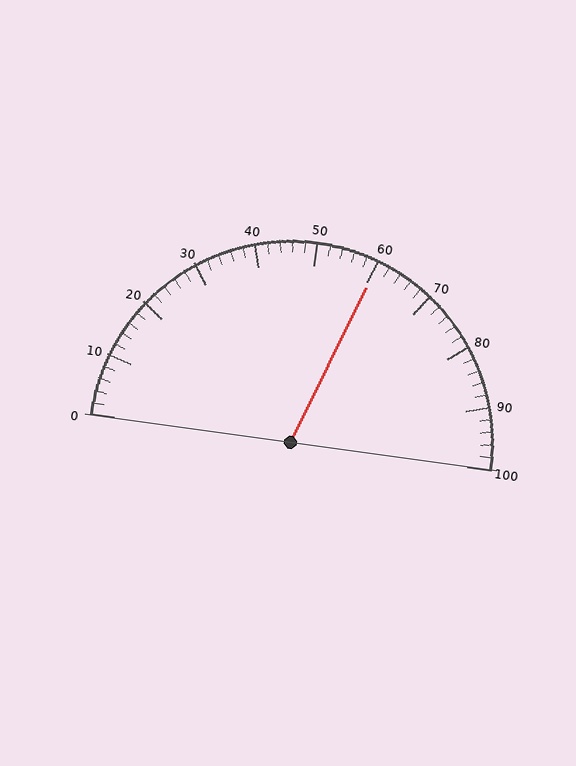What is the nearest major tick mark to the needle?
The nearest major tick mark is 60.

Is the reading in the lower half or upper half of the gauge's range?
The reading is in the upper half of the range (0 to 100).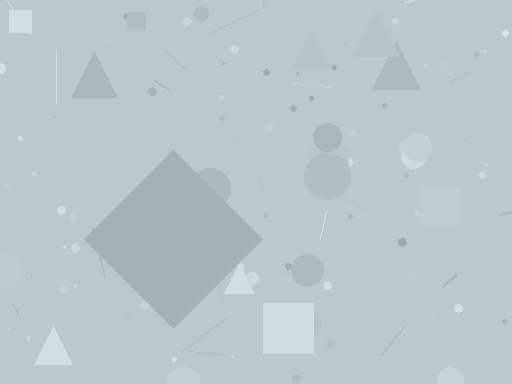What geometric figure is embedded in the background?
A diamond is embedded in the background.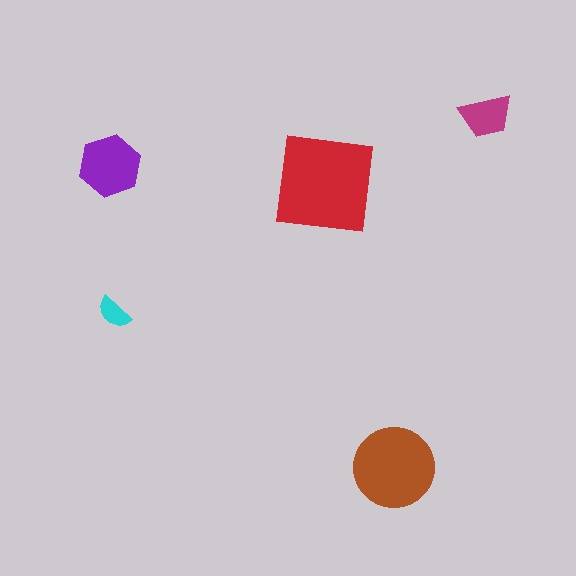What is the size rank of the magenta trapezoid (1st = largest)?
4th.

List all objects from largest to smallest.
The red square, the brown circle, the purple hexagon, the magenta trapezoid, the cyan semicircle.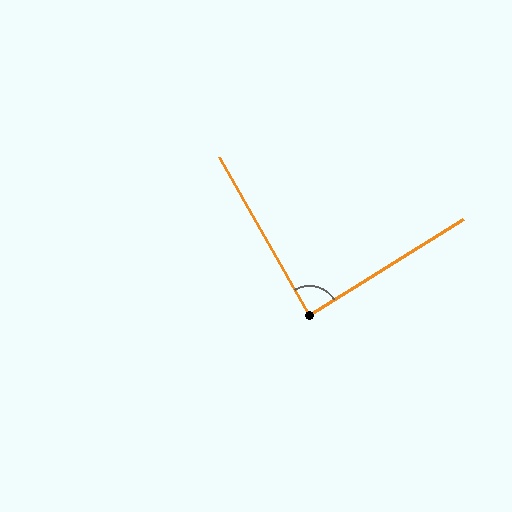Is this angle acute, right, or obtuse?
It is approximately a right angle.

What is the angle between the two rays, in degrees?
Approximately 88 degrees.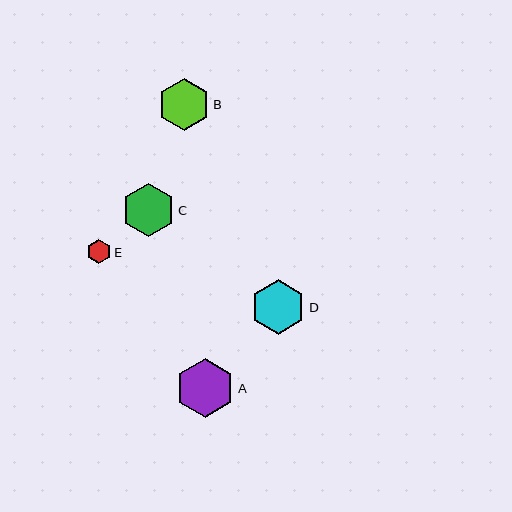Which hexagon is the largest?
Hexagon A is the largest with a size of approximately 59 pixels.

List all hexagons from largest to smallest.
From largest to smallest: A, D, C, B, E.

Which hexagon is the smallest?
Hexagon E is the smallest with a size of approximately 24 pixels.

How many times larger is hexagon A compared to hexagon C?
Hexagon A is approximately 1.1 times the size of hexagon C.